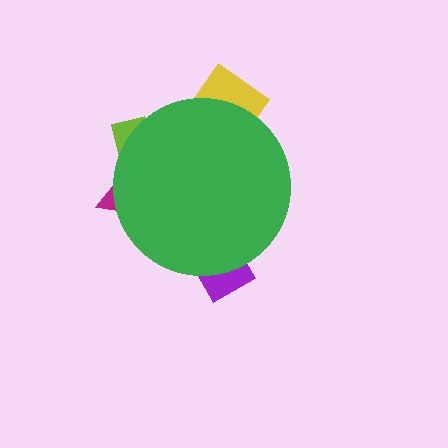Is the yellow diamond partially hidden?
Yes, the yellow diamond is partially hidden behind the green circle.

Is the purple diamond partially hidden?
Yes, the purple diamond is partially hidden behind the green circle.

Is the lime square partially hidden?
Yes, the lime square is partially hidden behind the green circle.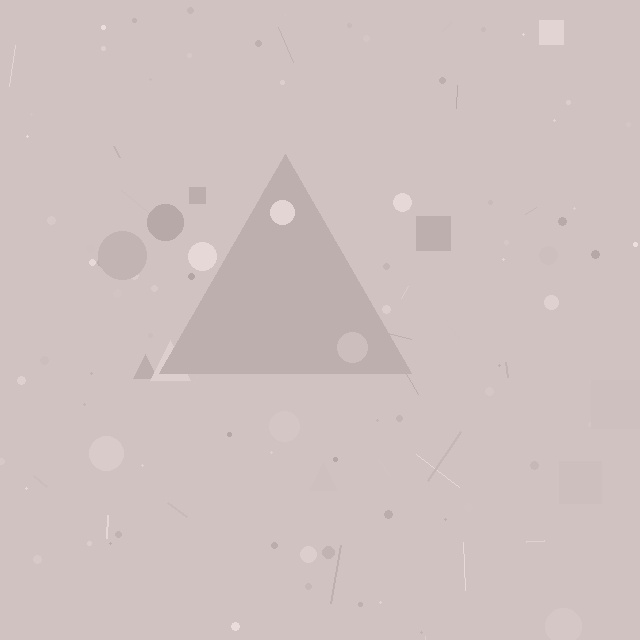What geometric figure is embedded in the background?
A triangle is embedded in the background.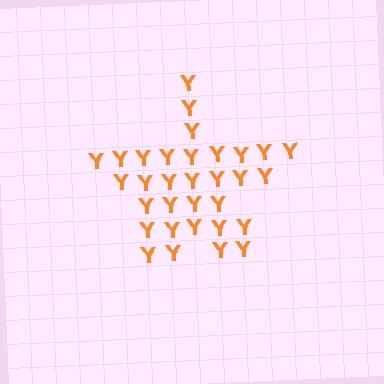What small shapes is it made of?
It is made of small letter Y's.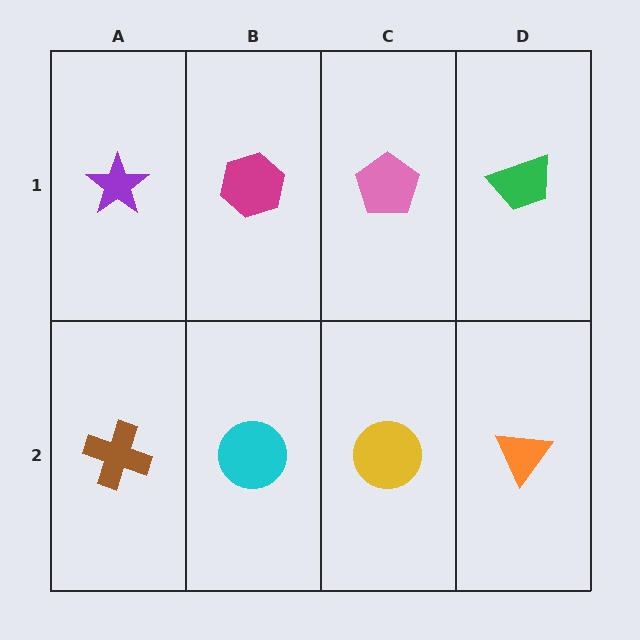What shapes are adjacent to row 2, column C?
A pink pentagon (row 1, column C), a cyan circle (row 2, column B), an orange triangle (row 2, column D).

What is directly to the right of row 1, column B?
A pink pentagon.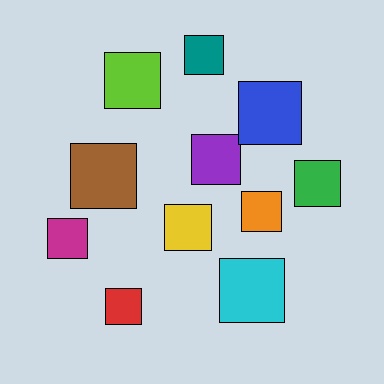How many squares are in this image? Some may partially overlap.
There are 11 squares.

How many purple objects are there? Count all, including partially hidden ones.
There is 1 purple object.